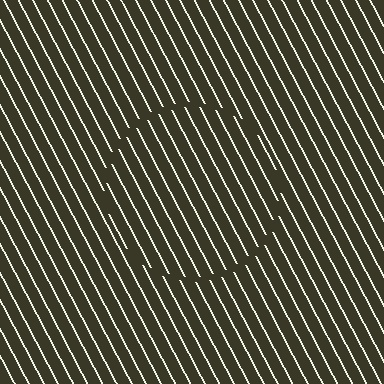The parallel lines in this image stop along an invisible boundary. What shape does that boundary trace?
An illusory circle. The interior of the shape contains the same grating, shifted by half a period — the contour is defined by the phase discontinuity where line-ends from the inner and outer gratings abut.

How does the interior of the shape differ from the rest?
The interior of the shape contains the same grating, shifted by half a period — the contour is defined by the phase discontinuity where line-ends from the inner and outer gratings abut.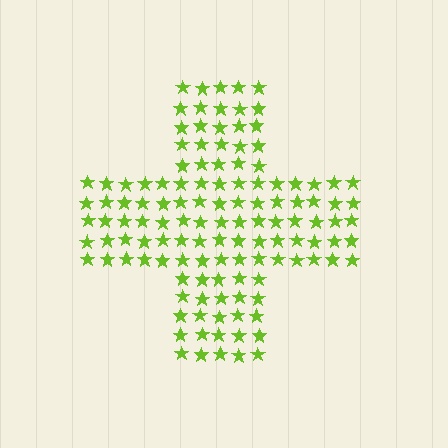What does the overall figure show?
The overall figure shows a cross.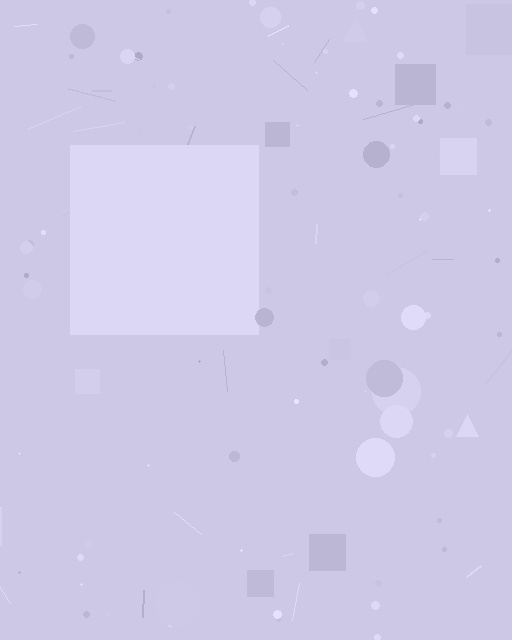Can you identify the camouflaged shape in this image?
The camouflaged shape is a square.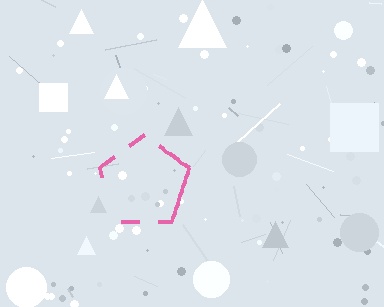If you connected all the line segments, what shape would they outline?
They would outline a pentagon.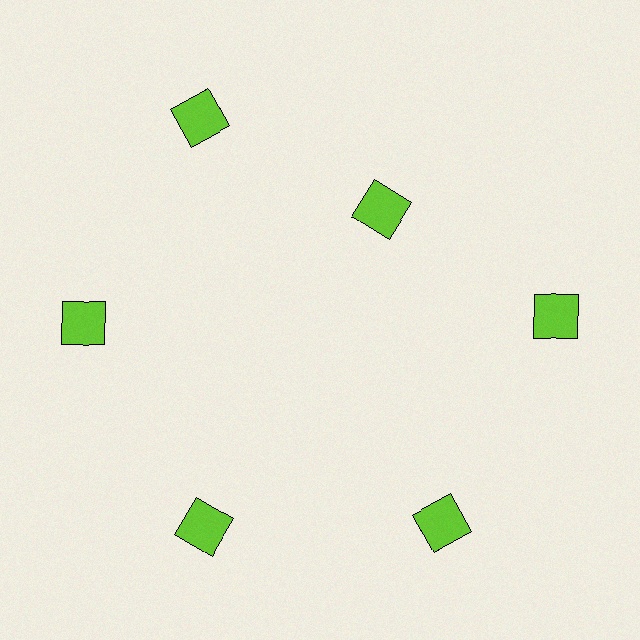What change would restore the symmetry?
The symmetry would be restored by moving it outward, back onto the ring so that all 6 squares sit at equal angles and equal distance from the center.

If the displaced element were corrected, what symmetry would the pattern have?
It would have 6-fold rotational symmetry — the pattern would map onto itself every 60 degrees.